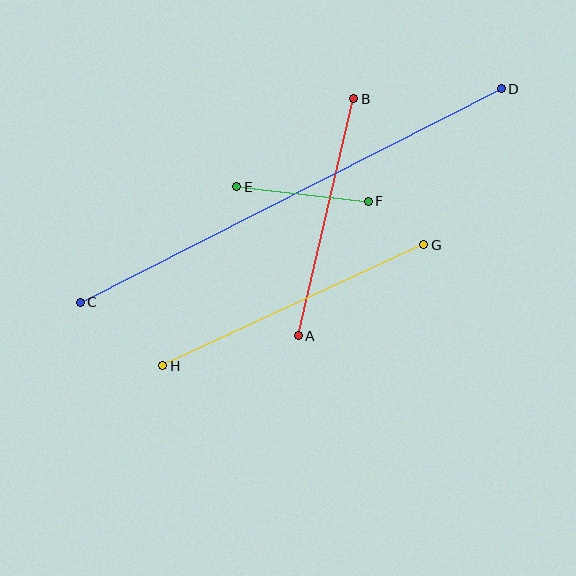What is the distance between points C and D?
The distance is approximately 472 pixels.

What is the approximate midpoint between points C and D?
The midpoint is at approximately (291, 195) pixels.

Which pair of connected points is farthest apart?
Points C and D are farthest apart.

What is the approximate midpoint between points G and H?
The midpoint is at approximately (293, 305) pixels.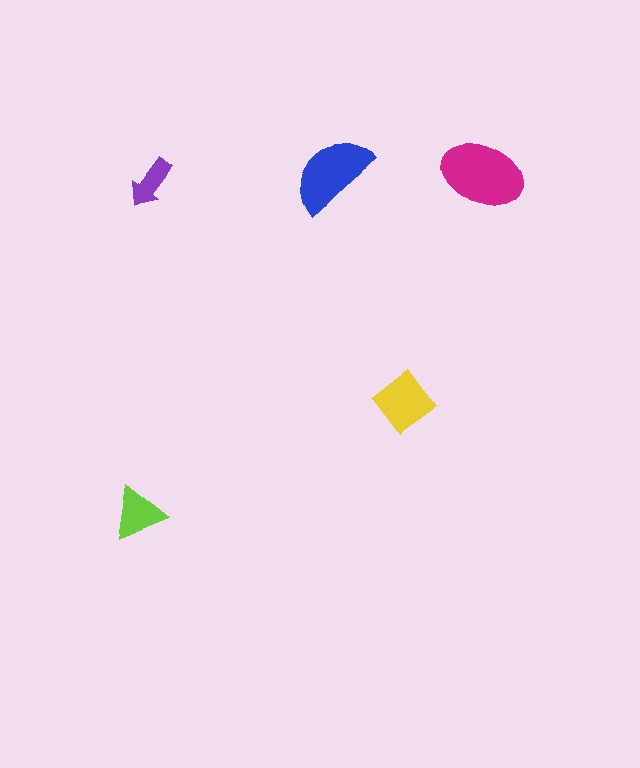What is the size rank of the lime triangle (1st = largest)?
4th.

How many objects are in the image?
There are 5 objects in the image.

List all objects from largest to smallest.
The magenta ellipse, the blue semicircle, the yellow diamond, the lime triangle, the purple arrow.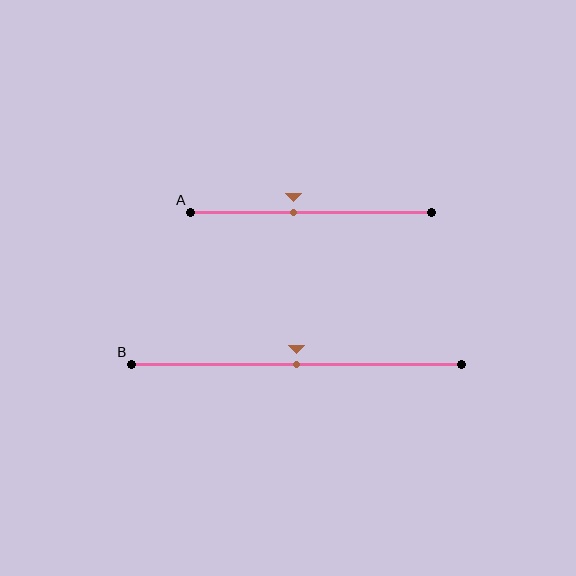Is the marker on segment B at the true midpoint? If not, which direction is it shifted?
Yes, the marker on segment B is at the true midpoint.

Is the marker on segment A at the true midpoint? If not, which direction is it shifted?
No, the marker on segment A is shifted to the left by about 7% of the segment length.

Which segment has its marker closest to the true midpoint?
Segment B has its marker closest to the true midpoint.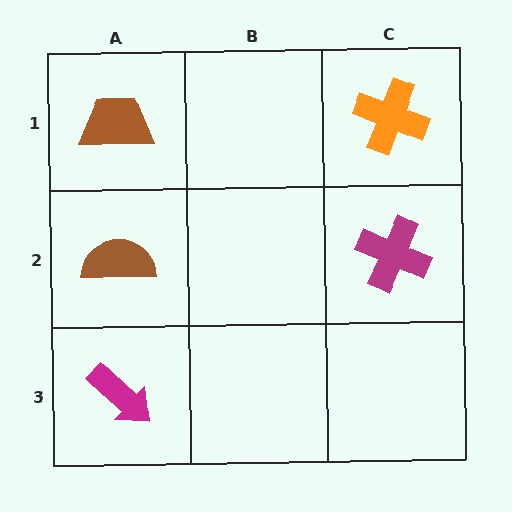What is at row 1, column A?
A brown trapezoid.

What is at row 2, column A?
A brown semicircle.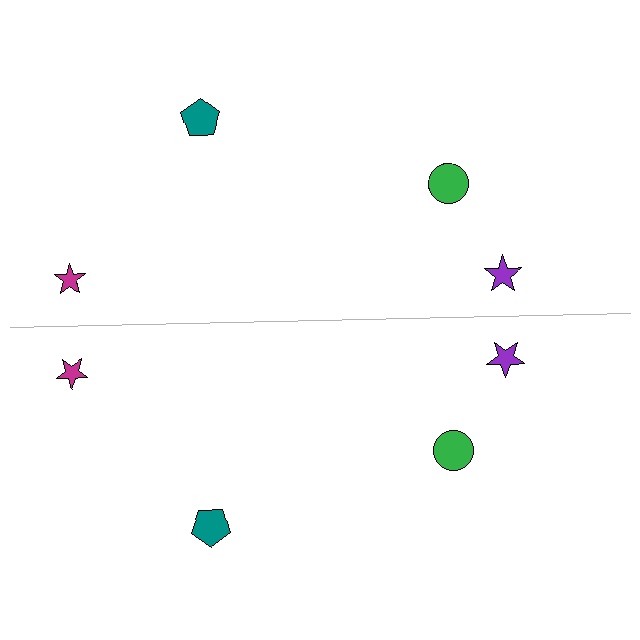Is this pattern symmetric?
Yes, this pattern has bilateral (reflection) symmetry.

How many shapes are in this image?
There are 8 shapes in this image.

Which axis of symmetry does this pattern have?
The pattern has a horizontal axis of symmetry running through the center of the image.